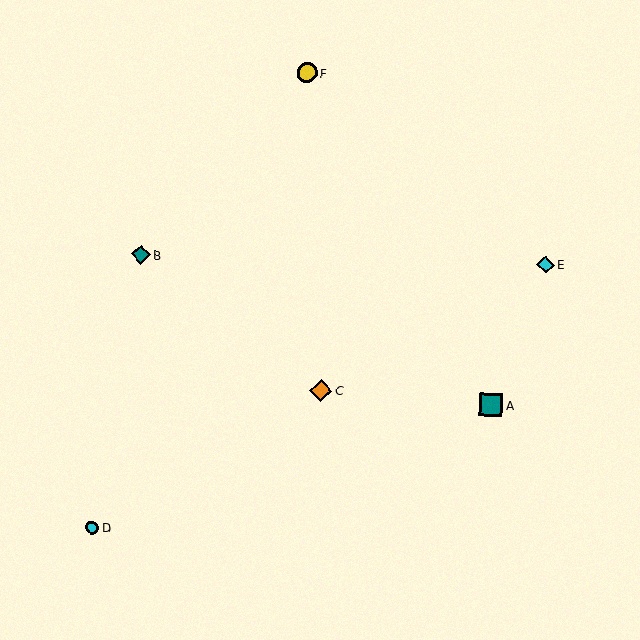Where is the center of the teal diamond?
The center of the teal diamond is at (141, 254).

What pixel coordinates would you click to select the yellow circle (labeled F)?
Click at (307, 73) to select the yellow circle F.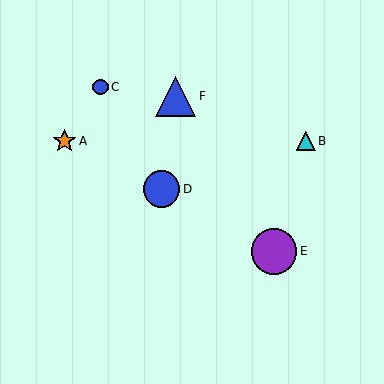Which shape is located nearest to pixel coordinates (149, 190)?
The blue circle (labeled D) at (162, 189) is nearest to that location.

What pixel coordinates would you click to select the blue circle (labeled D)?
Click at (162, 189) to select the blue circle D.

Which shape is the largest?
The purple circle (labeled E) is the largest.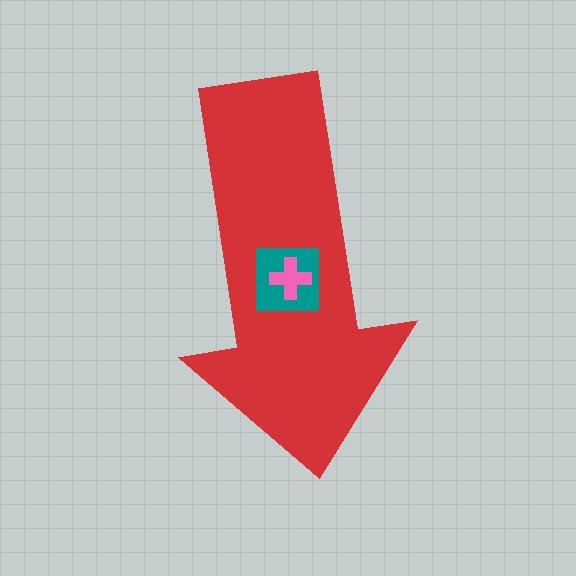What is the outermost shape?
The red arrow.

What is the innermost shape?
The pink cross.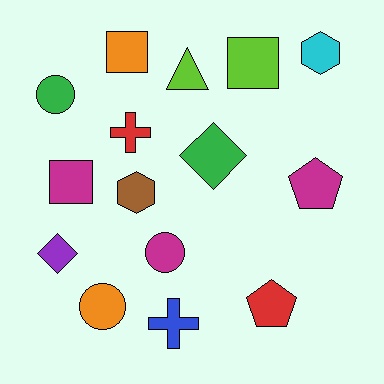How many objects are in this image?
There are 15 objects.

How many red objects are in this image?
There are 2 red objects.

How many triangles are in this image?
There is 1 triangle.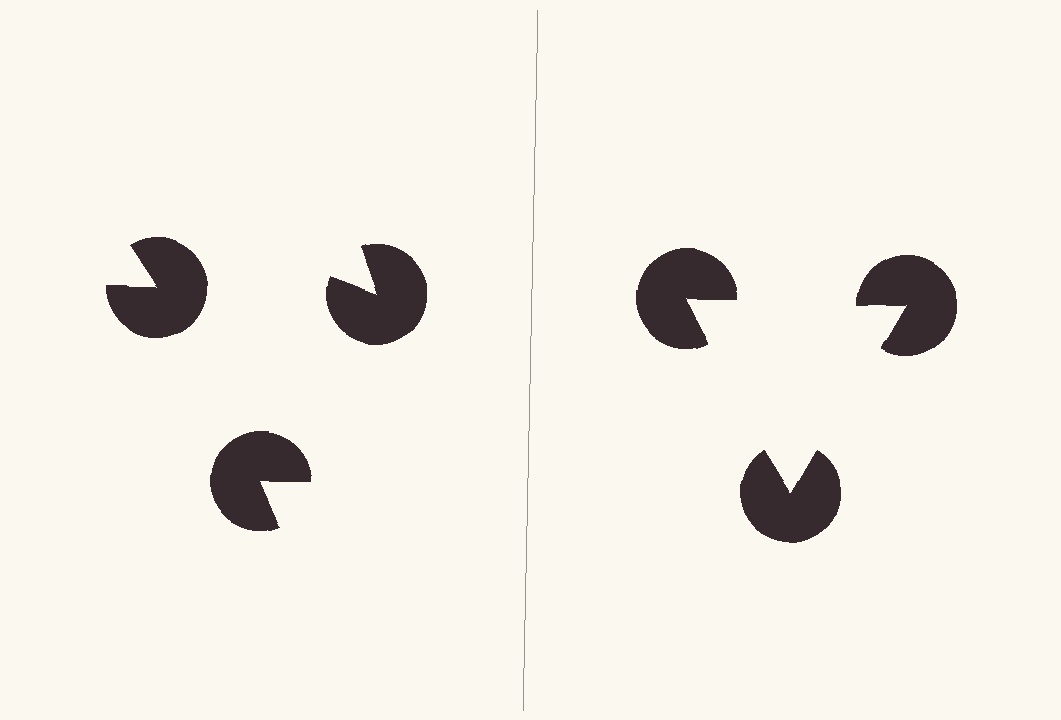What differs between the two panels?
The pac-man discs are positioned identically on both sides; only the wedge orientations differ. On the right they align to a triangle; on the left they are misaligned.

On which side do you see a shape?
An illusory triangle appears on the right side. On the left side the wedge cuts are rotated, so no coherent shape forms.